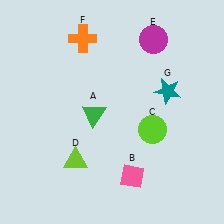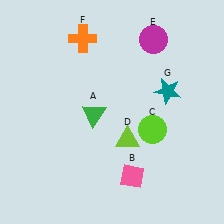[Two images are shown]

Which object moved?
The lime triangle (D) moved right.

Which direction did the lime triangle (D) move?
The lime triangle (D) moved right.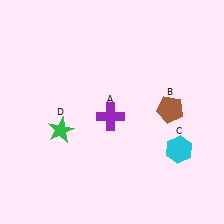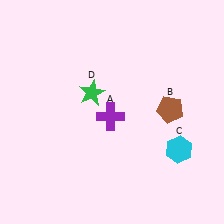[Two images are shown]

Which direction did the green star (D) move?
The green star (D) moved up.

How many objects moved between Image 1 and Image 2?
1 object moved between the two images.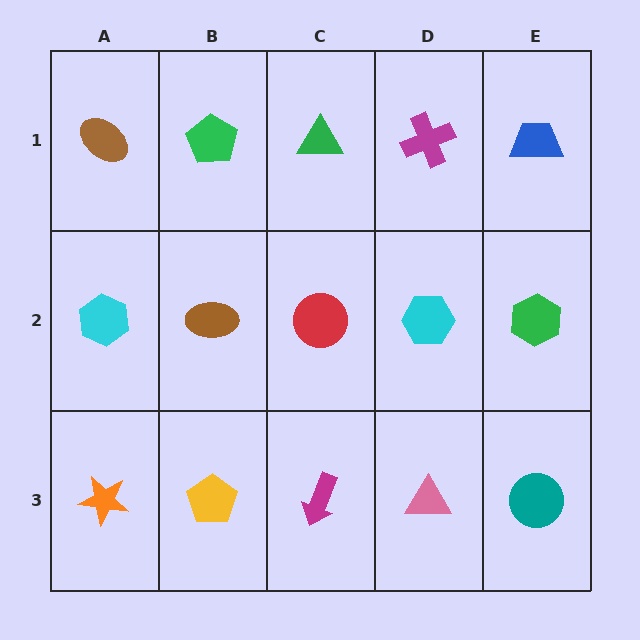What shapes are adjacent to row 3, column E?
A green hexagon (row 2, column E), a pink triangle (row 3, column D).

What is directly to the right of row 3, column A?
A yellow pentagon.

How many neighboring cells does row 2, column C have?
4.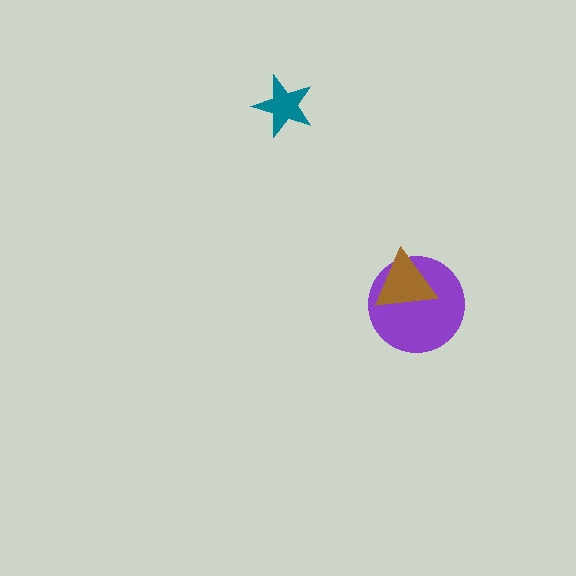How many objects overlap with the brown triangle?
1 object overlaps with the brown triangle.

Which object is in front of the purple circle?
The brown triangle is in front of the purple circle.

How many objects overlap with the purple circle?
1 object overlaps with the purple circle.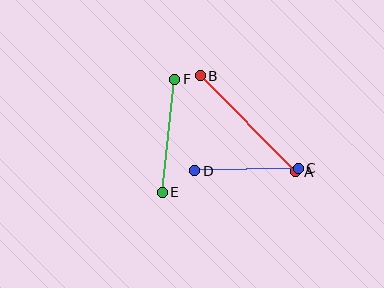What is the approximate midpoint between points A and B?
The midpoint is at approximately (248, 124) pixels.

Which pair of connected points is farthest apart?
Points A and B are farthest apart.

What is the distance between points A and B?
The distance is approximately 135 pixels.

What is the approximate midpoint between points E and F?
The midpoint is at approximately (168, 136) pixels.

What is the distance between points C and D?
The distance is approximately 103 pixels.